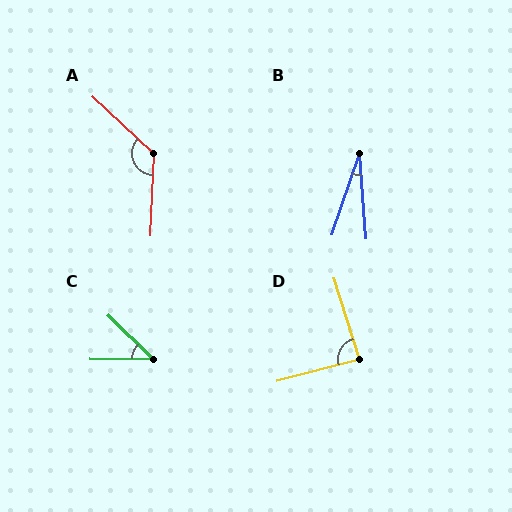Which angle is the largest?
A, at approximately 131 degrees.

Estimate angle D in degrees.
Approximately 88 degrees.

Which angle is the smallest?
B, at approximately 23 degrees.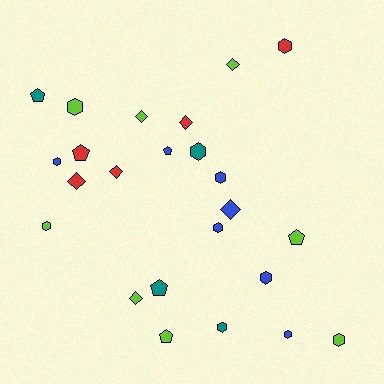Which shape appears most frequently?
Hexagon, with 11 objects.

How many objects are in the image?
There are 24 objects.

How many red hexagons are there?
There is 1 red hexagon.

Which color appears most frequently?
Lime, with 8 objects.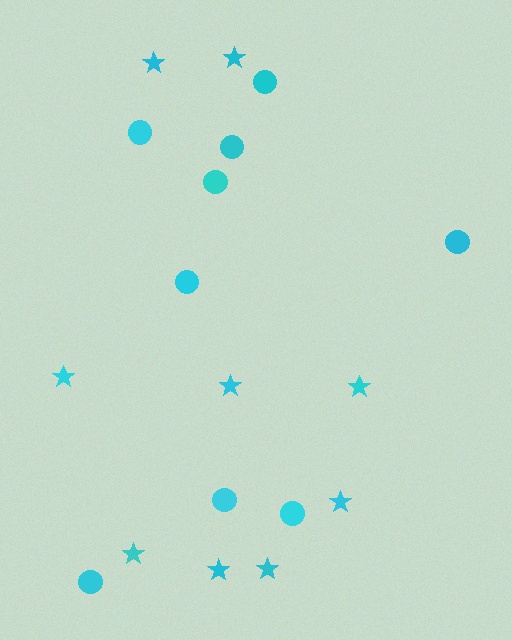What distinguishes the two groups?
There are 2 groups: one group of stars (9) and one group of circles (9).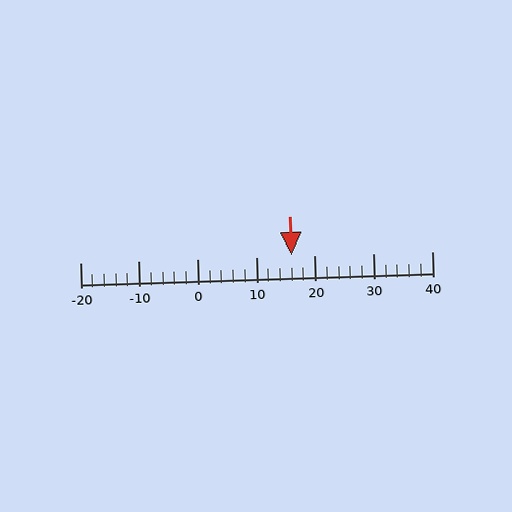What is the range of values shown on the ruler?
The ruler shows values from -20 to 40.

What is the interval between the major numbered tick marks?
The major tick marks are spaced 10 units apart.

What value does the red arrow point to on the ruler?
The red arrow points to approximately 16.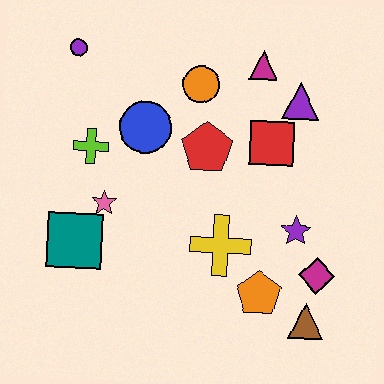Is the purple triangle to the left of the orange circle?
No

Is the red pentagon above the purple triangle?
No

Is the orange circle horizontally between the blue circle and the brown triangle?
Yes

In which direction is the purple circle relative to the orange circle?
The purple circle is to the left of the orange circle.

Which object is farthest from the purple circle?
The brown triangle is farthest from the purple circle.